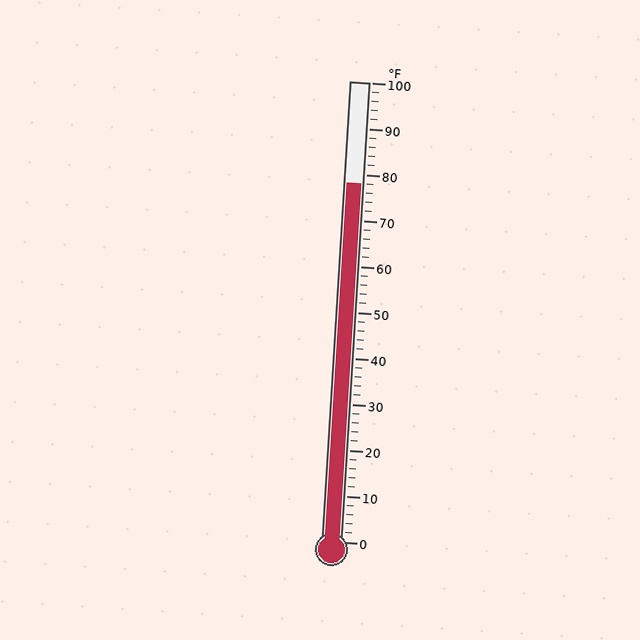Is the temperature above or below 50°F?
The temperature is above 50°F.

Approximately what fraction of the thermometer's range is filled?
The thermometer is filled to approximately 80% of its range.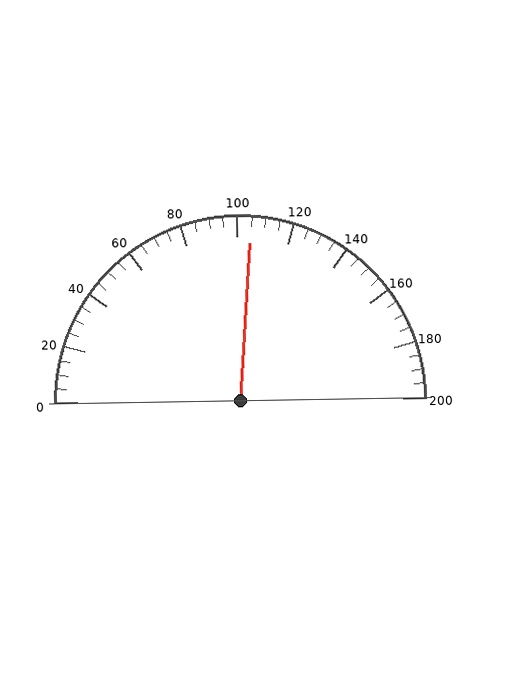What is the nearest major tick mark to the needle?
The nearest major tick mark is 100.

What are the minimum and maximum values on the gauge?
The gauge ranges from 0 to 200.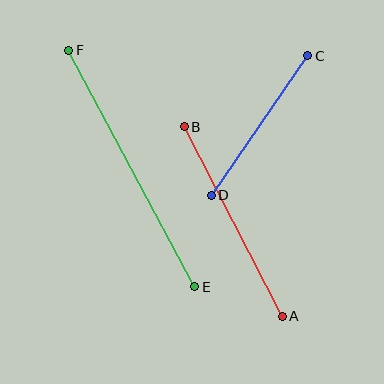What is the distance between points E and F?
The distance is approximately 268 pixels.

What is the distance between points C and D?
The distance is approximately 170 pixels.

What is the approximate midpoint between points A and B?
The midpoint is at approximately (233, 222) pixels.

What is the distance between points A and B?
The distance is approximately 213 pixels.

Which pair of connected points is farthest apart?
Points E and F are farthest apart.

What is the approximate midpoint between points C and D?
The midpoint is at approximately (259, 125) pixels.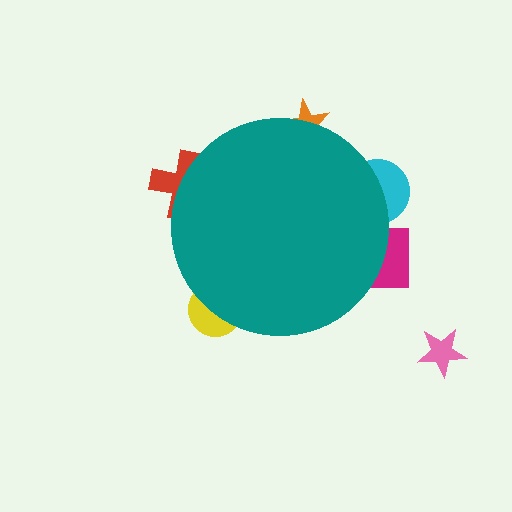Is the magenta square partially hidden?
Yes, the magenta square is partially hidden behind the teal circle.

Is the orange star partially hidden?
Yes, the orange star is partially hidden behind the teal circle.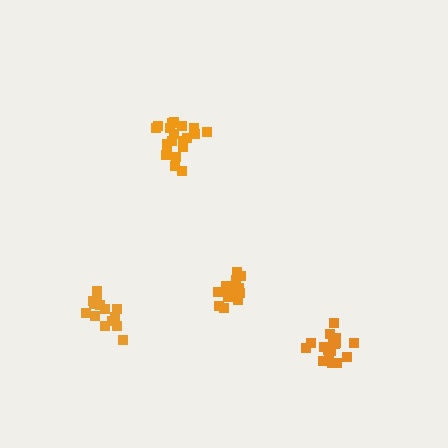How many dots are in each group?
Group 1: 17 dots, Group 2: 20 dots, Group 3: 14 dots, Group 4: 14 dots (65 total).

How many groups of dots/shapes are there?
There are 4 groups.